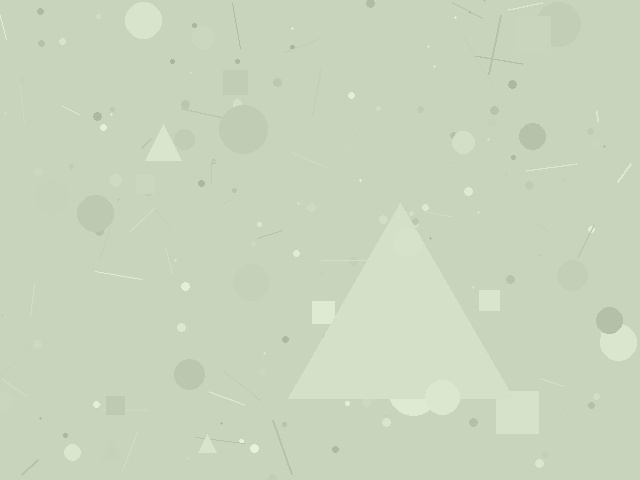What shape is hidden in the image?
A triangle is hidden in the image.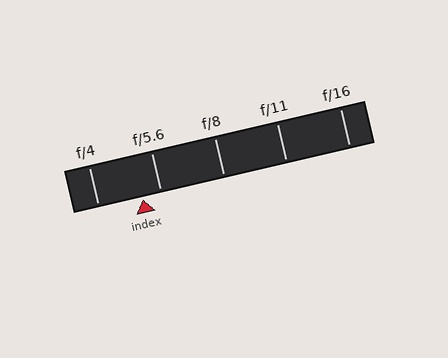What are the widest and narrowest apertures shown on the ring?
The widest aperture shown is f/4 and the narrowest is f/16.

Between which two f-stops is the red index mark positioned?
The index mark is between f/4 and f/5.6.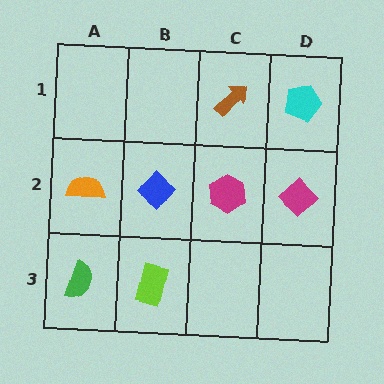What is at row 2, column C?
A magenta hexagon.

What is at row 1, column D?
A cyan pentagon.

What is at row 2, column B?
A blue diamond.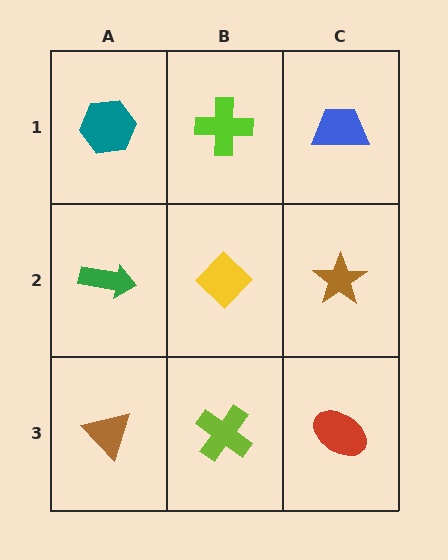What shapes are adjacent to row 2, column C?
A blue trapezoid (row 1, column C), a red ellipse (row 3, column C), a yellow diamond (row 2, column B).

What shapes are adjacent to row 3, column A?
A green arrow (row 2, column A), a lime cross (row 3, column B).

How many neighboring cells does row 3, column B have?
3.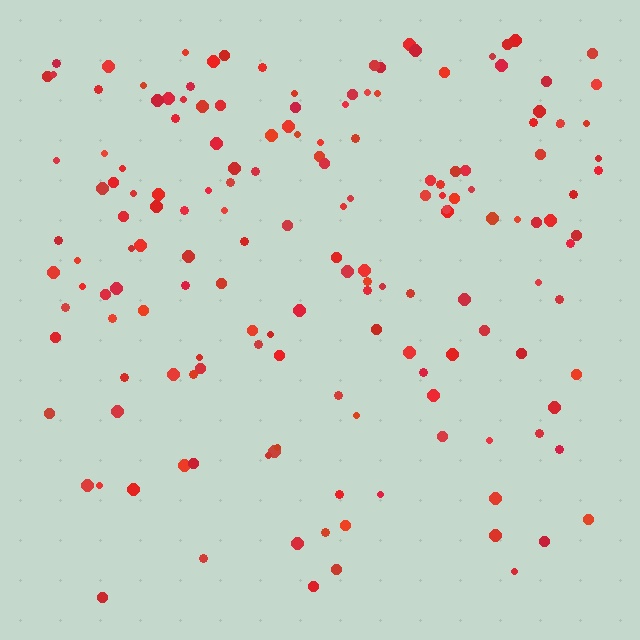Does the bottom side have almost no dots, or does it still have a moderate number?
Still a moderate number, just noticeably fewer than the top.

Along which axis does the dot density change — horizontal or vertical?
Vertical.